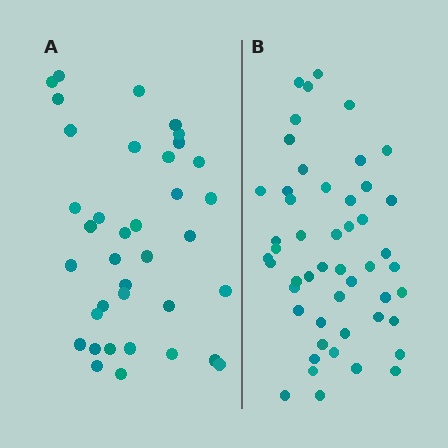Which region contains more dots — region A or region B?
Region B (the right region) has more dots.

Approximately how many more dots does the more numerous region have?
Region B has approximately 15 more dots than region A.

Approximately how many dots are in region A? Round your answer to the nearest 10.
About 40 dots. (The exact count is 37, which rounds to 40.)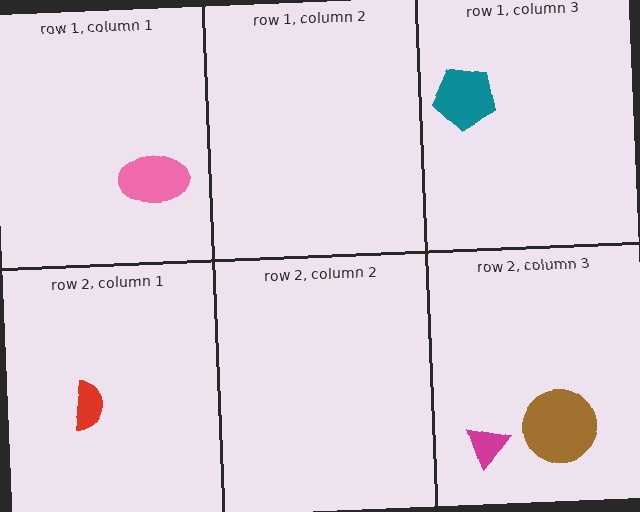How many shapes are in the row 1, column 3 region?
1.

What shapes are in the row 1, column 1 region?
The pink ellipse.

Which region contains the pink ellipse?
The row 1, column 1 region.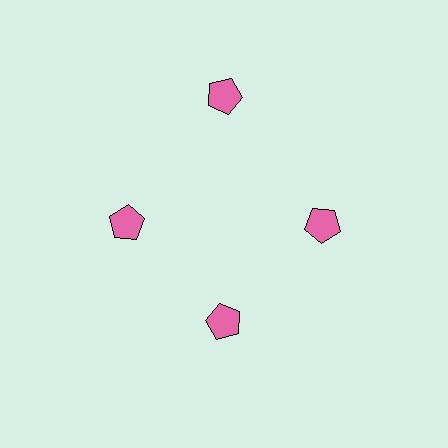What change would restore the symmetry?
The symmetry would be restored by moving it inward, back onto the ring so that all 4 pentagons sit at equal angles and equal distance from the center.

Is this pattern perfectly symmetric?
No. The 4 pink pentagons are arranged in a ring, but one element near the 12 o'clock position is pushed outward from the center, breaking the 4-fold rotational symmetry.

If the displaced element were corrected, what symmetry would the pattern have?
It would have 4-fold rotational symmetry — the pattern would map onto itself every 90 degrees.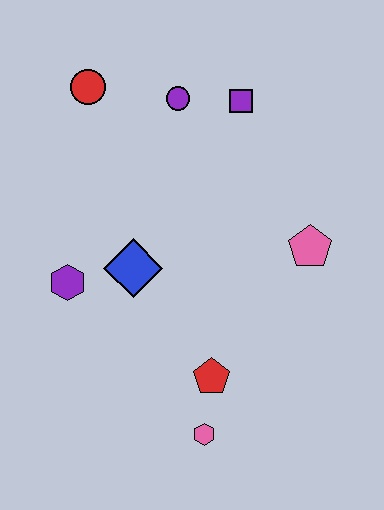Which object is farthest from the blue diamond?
The purple square is farthest from the blue diamond.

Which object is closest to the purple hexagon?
The blue diamond is closest to the purple hexagon.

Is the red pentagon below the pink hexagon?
No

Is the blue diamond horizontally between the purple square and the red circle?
Yes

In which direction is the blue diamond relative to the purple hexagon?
The blue diamond is to the right of the purple hexagon.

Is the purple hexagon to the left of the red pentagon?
Yes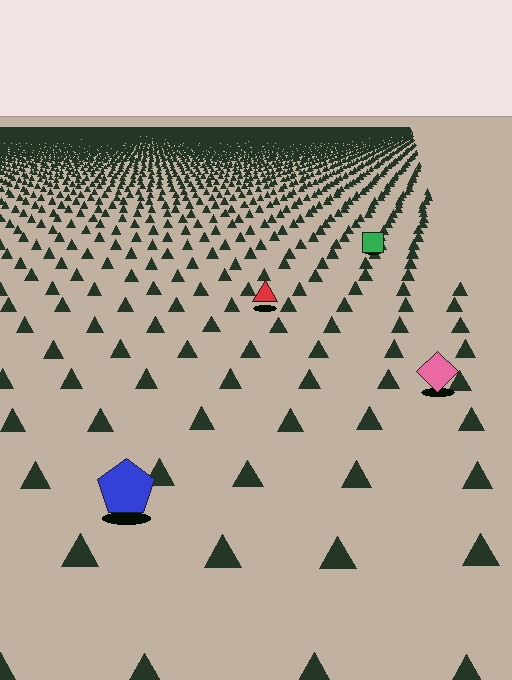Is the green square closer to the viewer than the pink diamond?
No. The pink diamond is closer — you can tell from the texture gradient: the ground texture is coarser near it.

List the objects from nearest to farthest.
From nearest to farthest: the blue pentagon, the pink diamond, the red triangle, the green square.